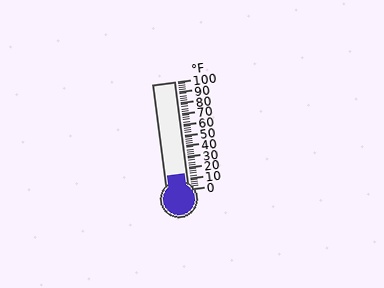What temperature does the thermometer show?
The thermometer shows approximately 14°F.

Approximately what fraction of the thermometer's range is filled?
The thermometer is filled to approximately 15% of its range.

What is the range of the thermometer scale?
The thermometer scale ranges from 0°F to 100°F.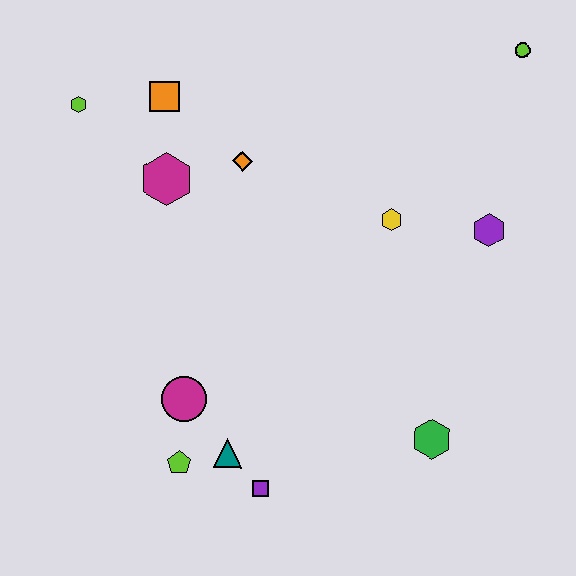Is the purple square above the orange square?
No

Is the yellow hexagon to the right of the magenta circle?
Yes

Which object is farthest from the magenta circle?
The lime circle is farthest from the magenta circle.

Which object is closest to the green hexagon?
The purple square is closest to the green hexagon.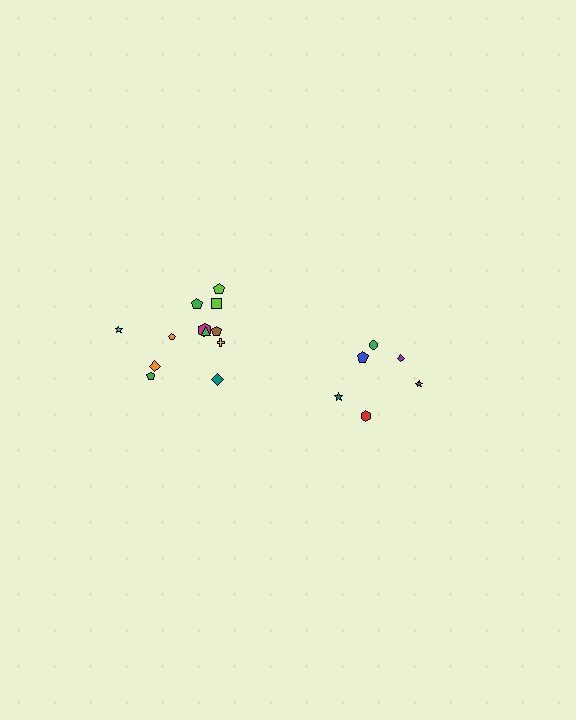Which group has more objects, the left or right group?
The left group.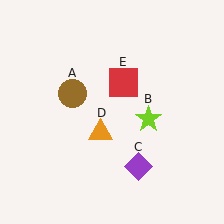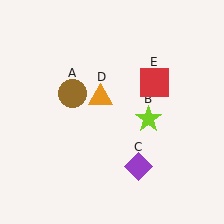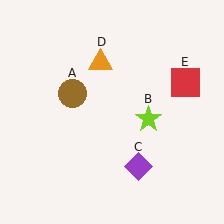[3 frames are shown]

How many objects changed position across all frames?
2 objects changed position: orange triangle (object D), red square (object E).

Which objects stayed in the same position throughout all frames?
Brown circle (object A) and lime star (object B) and purple diamond (object C) remained stationary.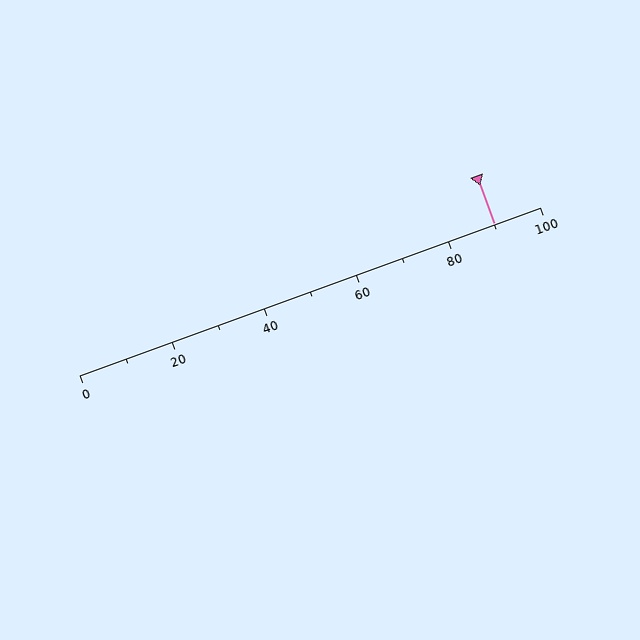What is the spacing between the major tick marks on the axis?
The major ticks are spaced 20 apart.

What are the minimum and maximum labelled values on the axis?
The axis runs from 0 to 100.